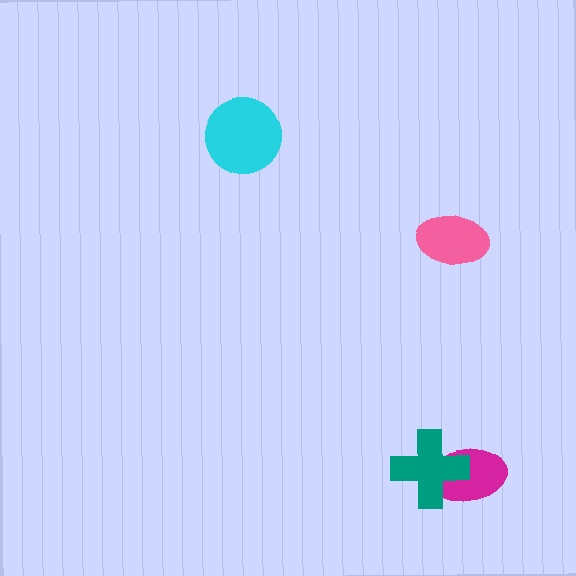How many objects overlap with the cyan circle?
0 objects overlap with the cyan circle.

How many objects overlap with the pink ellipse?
0 objects overlap with the pink ellipse.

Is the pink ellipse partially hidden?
No, no other shape covers it.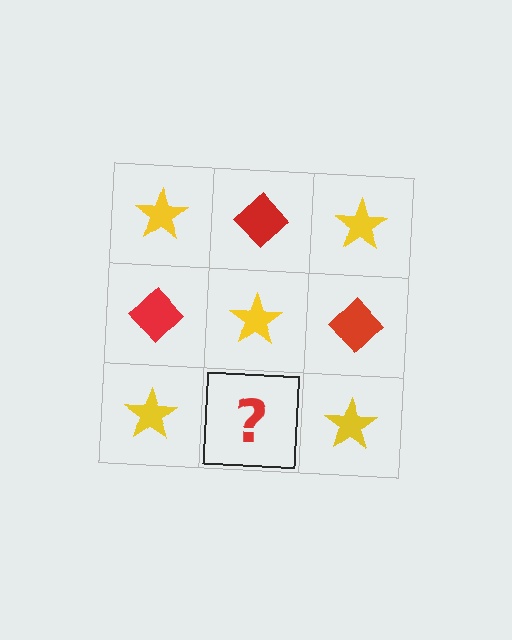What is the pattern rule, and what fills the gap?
The rule is that it alternates yellow star and red diamond in a checkerboard pattern. The gap should be filled with a red diamond.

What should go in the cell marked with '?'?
The missing cell should contain a red diamond.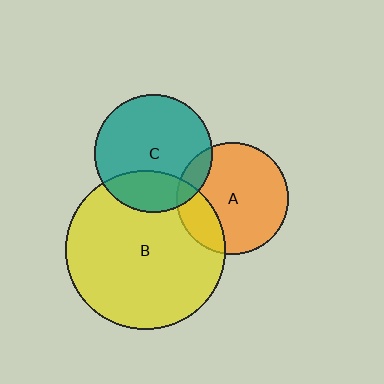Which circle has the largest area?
Circle B (yellow).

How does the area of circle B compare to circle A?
Approximately 2.0 times.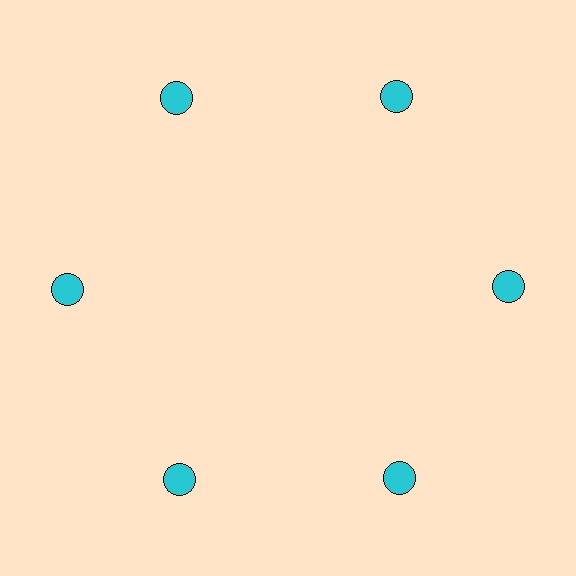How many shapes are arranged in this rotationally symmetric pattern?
There are 6 shapes, arranged in 6 groups of 1.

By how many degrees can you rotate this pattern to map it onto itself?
The pattern maps onto itself every 60 degrees of rotation.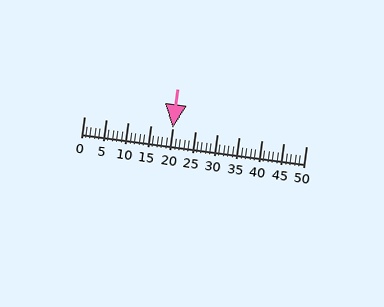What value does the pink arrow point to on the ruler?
The pink arrow points to approximately 20.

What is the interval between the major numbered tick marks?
The major tick marks are spaced 5 units apart.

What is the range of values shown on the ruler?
The ruler shows values from 0 to 50.